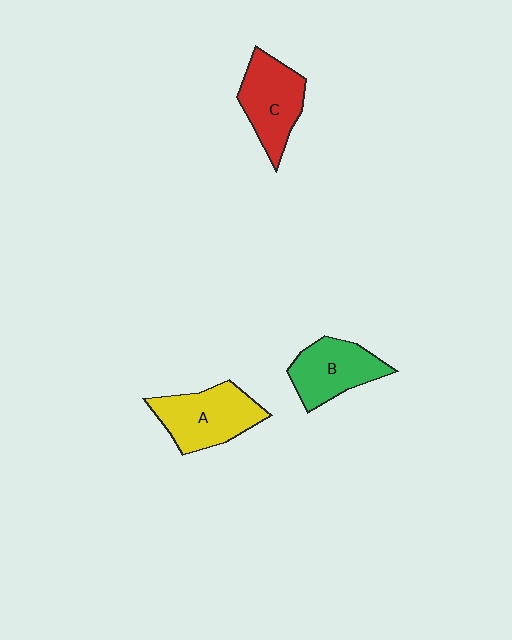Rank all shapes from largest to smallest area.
From largest to smallest: A (yellow), C (red), B (green).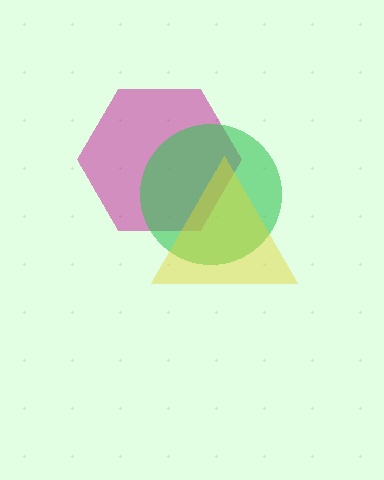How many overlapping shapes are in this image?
There are 3 overlapping shapes in the image.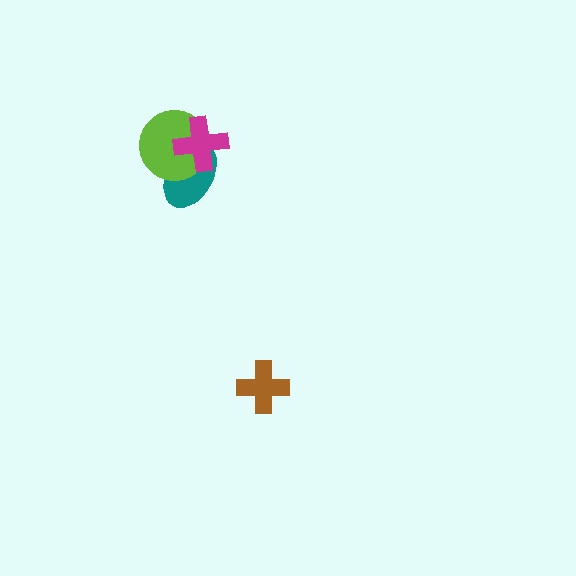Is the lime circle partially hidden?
Yes, it is partially covered by another shape.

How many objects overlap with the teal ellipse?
2 objects overlap with the teal ellipse.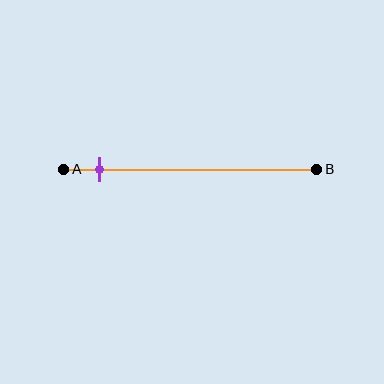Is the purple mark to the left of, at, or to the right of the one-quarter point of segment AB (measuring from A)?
The purple mark is to the left of the one-quarter point of segment AB.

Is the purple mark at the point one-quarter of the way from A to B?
No, the mark is at about 15% from A, not at the 25% one-quarter point.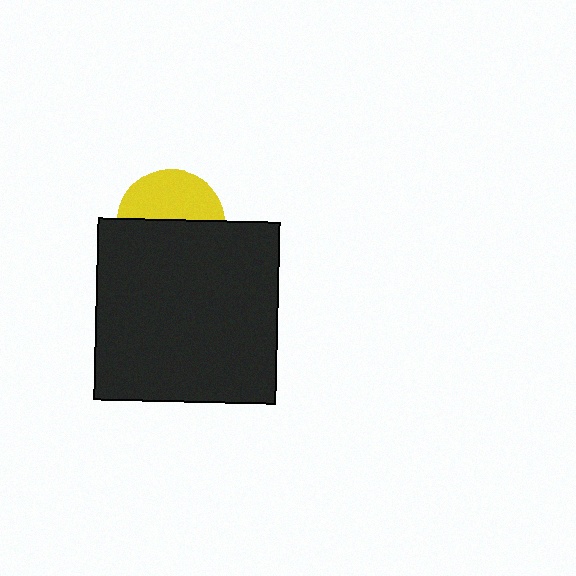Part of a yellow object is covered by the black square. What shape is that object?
It is a circle.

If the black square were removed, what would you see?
You would see the complete yellow circle.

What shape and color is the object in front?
The object in front is a black square.